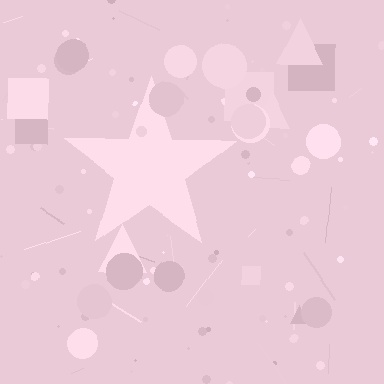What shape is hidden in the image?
A star is hidden in the image.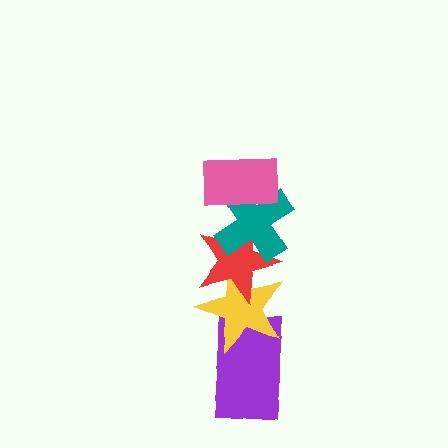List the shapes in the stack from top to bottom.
From top to bottom: the pink rectangle, the teal cross, the red star, the yellow star, the purple rectangle.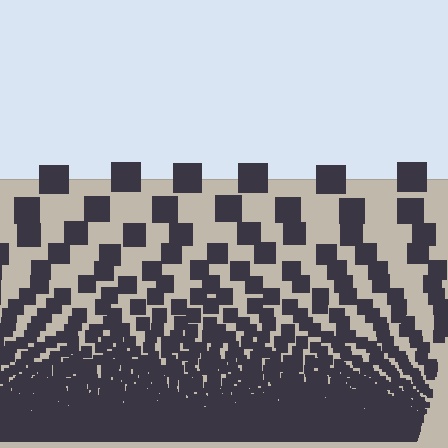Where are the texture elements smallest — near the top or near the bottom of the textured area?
Near the bottom.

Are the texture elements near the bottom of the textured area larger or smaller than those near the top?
Smaller. The gradient is inverted — elements near the bottom are smaller and denser.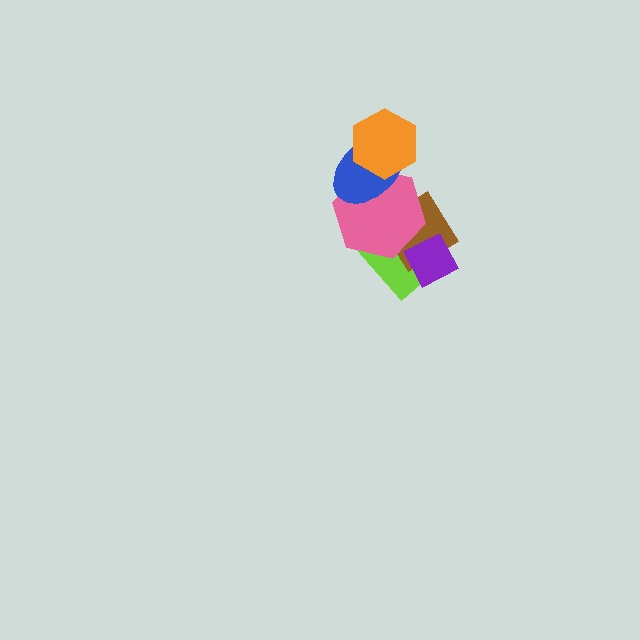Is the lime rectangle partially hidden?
Yes, it is partially covered by another shape.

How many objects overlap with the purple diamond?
2 objects overlap with the purple diamond.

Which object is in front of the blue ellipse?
The orange hexagon is in front of the blue ellipse.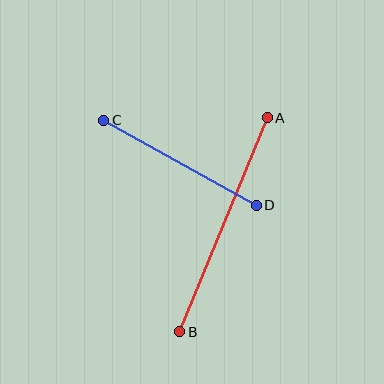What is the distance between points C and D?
The distance is approximately 175 pixels.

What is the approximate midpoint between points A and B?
The midpoint is at approximately (223, 225) pixels.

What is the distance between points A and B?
The distance is approximately 231 pixels.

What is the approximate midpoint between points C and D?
The midpoint is at approximately (180, 163) pixels.